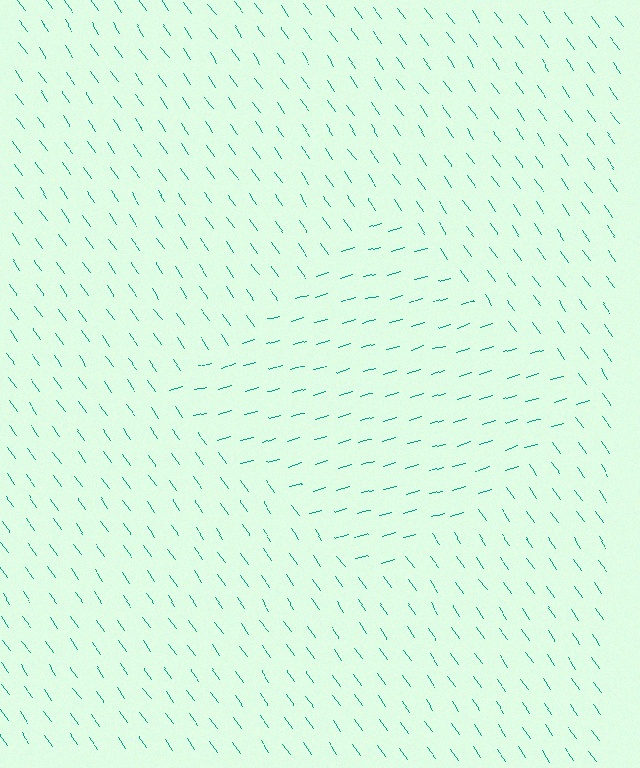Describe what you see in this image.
The image is filled with small teal line segments. A diamond region in the image has lines oriented differently from the surrounding lines, creating a visible texture boundary.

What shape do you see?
I see a diamond.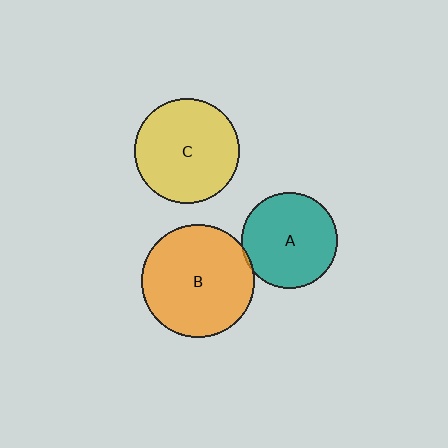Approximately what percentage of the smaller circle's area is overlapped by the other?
Approximately 5%.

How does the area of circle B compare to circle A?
Approximately 1.4 times.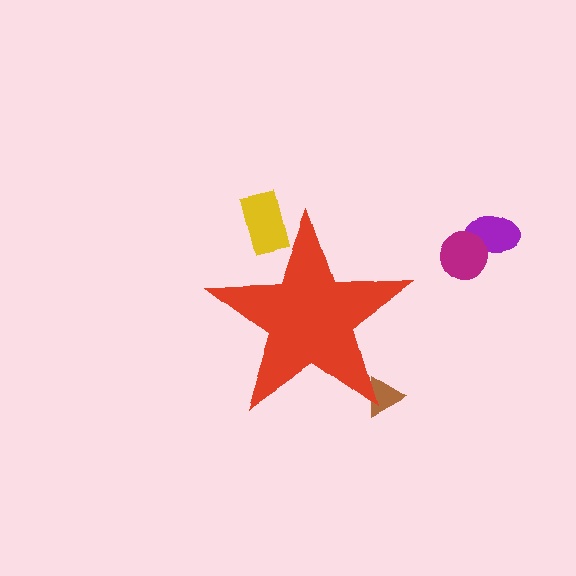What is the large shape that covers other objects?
A red star.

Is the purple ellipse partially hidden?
No, the purple ellipse is fully visible.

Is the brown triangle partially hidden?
Yes, the brown triangle is partially hidden behind the red star.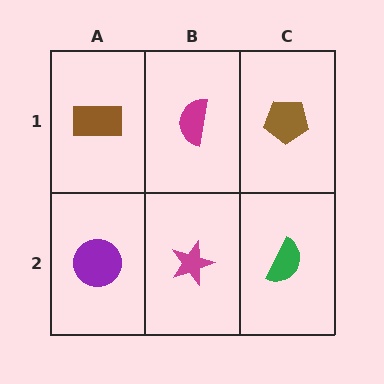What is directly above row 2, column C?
A brown pentagon.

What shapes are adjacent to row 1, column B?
A magenta star (row 2, column B), a brown rectangle (row 1, column A), a brown pentagon (row 1, column C).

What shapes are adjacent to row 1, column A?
A purple circle (row 2, column A), a magenta semicircle (row 1, column B).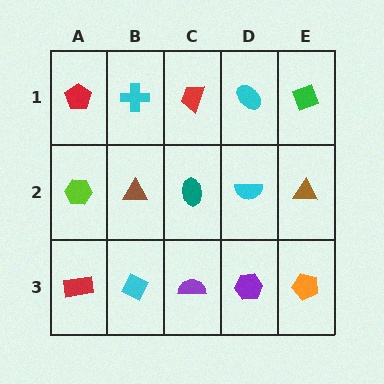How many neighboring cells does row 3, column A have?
2.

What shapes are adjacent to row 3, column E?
A brown triangle (row 2, column E), a purple hexagon (row 3, column D).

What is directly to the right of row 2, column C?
A cyan semicircle.